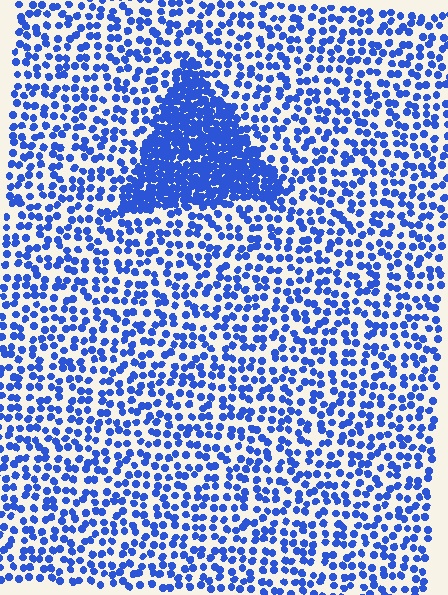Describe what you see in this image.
The image contains small blue elements arranged at two different densities. A triangle-shaped region is visible where the elements are more densely packed than the surrounding area.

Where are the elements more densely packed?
The elements are more densely packed inside the triangle boundary.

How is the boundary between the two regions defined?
The boundary is defined by a change in element density (approximately 2.8x ratio). All elements are the same color, size, and shape.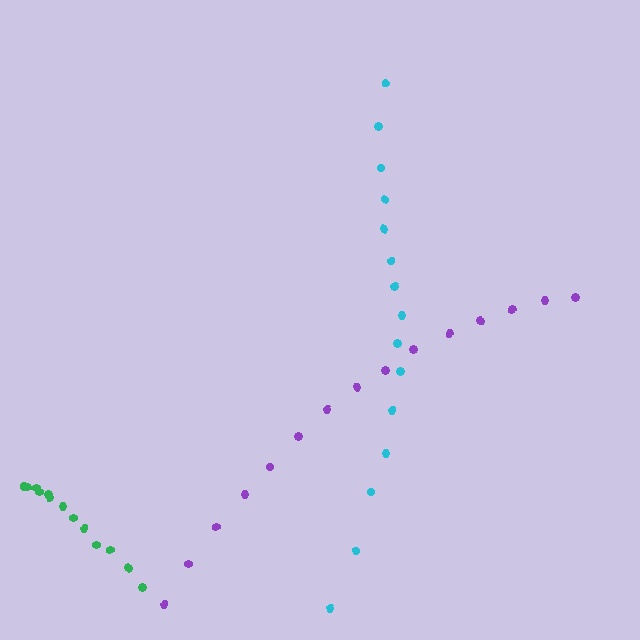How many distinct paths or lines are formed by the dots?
There are 3 distinct paths.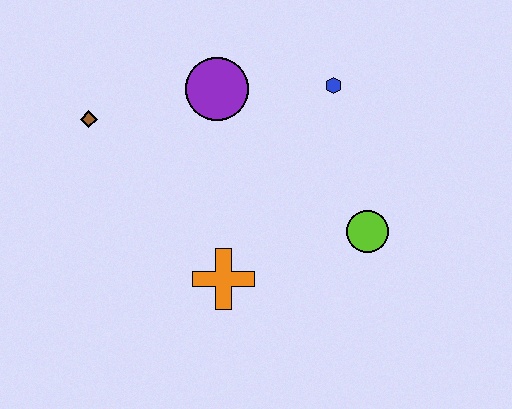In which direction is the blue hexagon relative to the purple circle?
The blue hexagon is to the right of the purple circle.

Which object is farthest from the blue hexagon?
The brown diamond is farthest from the blue hexagon.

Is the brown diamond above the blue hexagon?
No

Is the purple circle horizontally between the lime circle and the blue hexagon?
No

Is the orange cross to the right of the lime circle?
No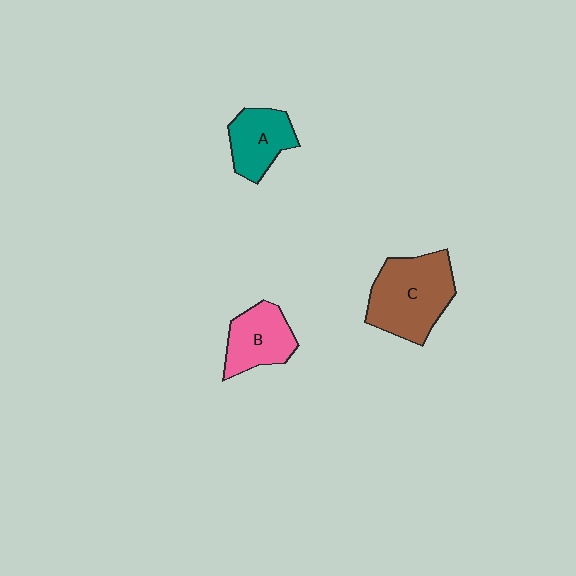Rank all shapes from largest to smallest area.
From largest to smallest: C (brown), B (pink), A (teal).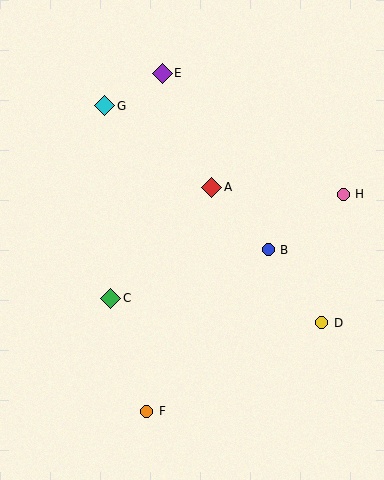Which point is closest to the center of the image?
Point A at (212, 187) is closest to the center.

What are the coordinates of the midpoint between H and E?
The midpoint between H and E is at (253, 134).